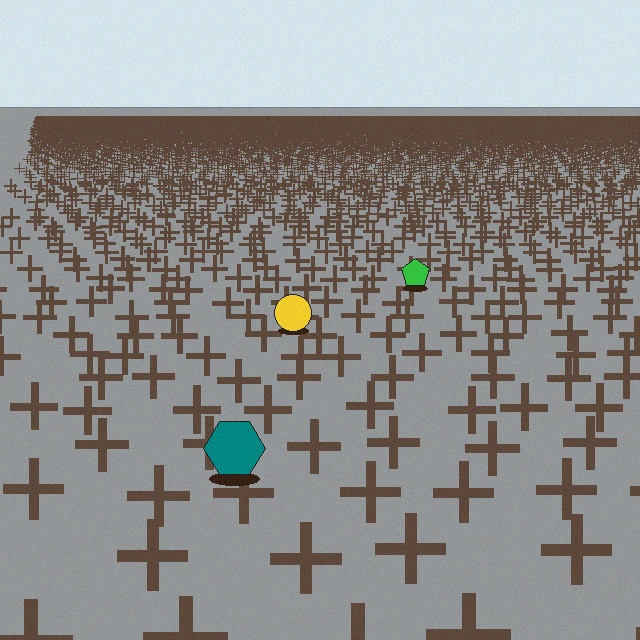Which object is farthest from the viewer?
The green pentagon is farthest from the viewer. It appears smaller and the ground texture around it is denser.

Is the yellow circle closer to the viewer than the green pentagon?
Yes. The yellow circle is closer — you can tell from the texture gradient: the ground texture is coarser near it.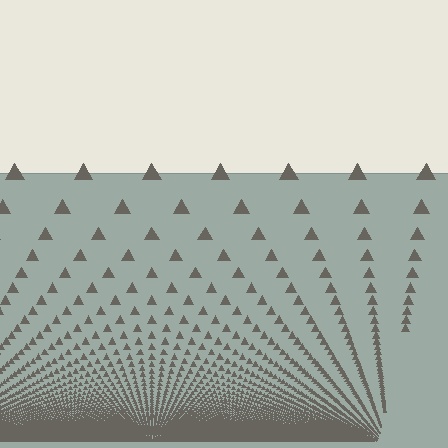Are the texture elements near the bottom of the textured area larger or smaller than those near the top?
Smaller. The gradient is inverted — elements near the bottom are smaller and denser.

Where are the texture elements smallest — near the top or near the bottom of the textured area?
Near the bottom.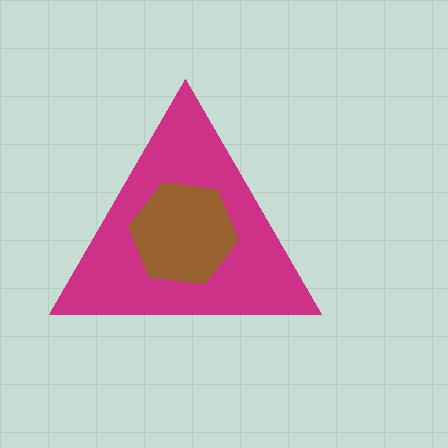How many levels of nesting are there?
2.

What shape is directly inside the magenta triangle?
The brown hexagon.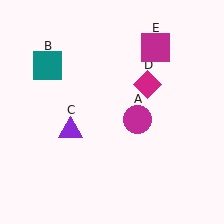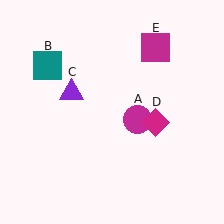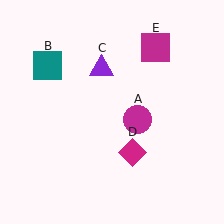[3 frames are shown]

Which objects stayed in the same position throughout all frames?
Magenta circle (object A) and teal square (object B) and magenta square (object E) remained stationary.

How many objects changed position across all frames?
2 objects changed position: purple triangle (object C), magenta diamond (object D).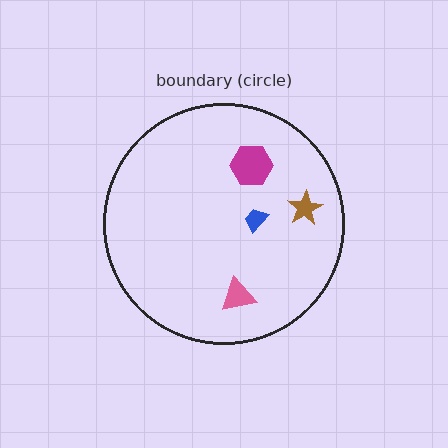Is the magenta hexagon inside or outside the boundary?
Inside.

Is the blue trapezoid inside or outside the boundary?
Inside.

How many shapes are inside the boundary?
4 inside, 0 outside.